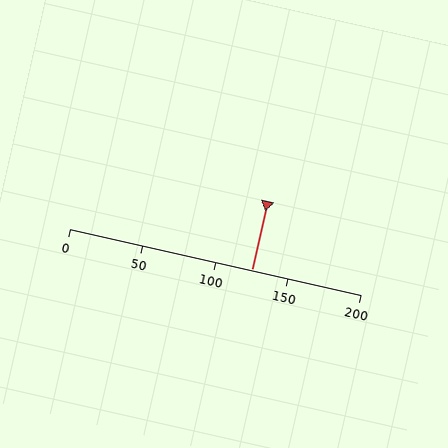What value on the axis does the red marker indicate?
The marker indicates approximately 125.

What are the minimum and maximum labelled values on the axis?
The axis runs from 0 to 200.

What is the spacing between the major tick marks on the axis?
The major ticks are spaced 50 apart.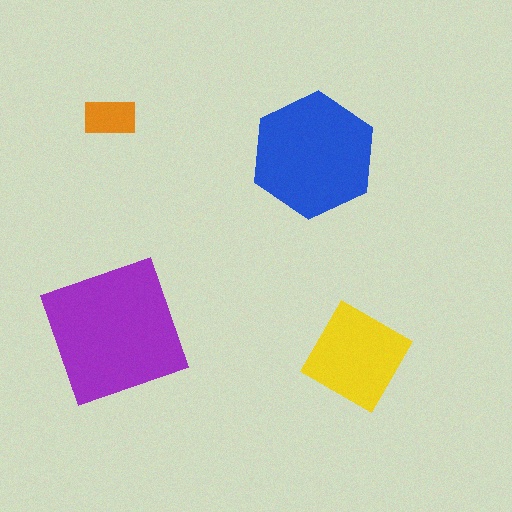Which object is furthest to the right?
The yellow diamond is rightmost.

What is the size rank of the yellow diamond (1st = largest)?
3rd.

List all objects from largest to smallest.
The purple square, the blue hexagon, the yellow diamond, the orange rectangle.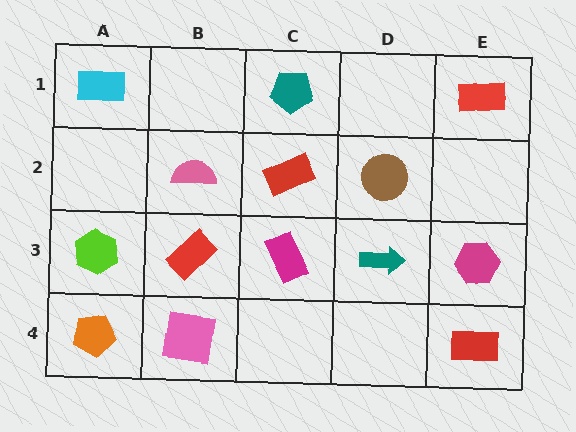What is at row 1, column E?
A red rectangle.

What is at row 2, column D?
A brown circle.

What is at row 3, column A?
A lime hexagon.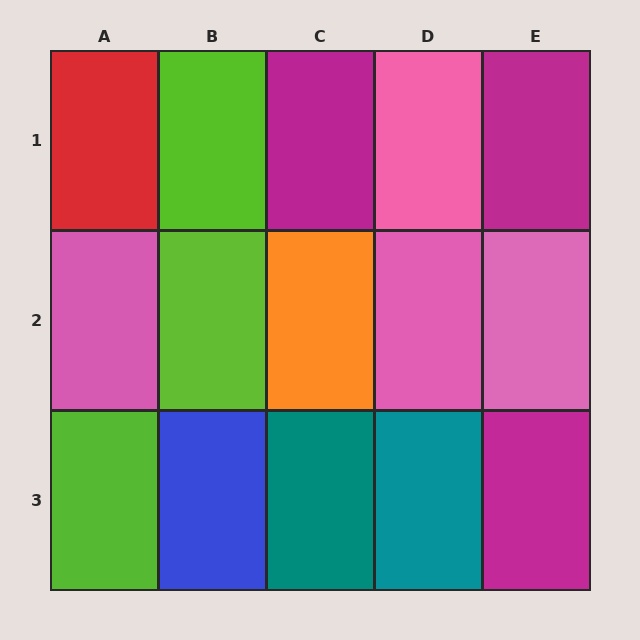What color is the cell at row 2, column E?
Pink.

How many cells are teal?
2 cells are teal.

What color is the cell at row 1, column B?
Lime.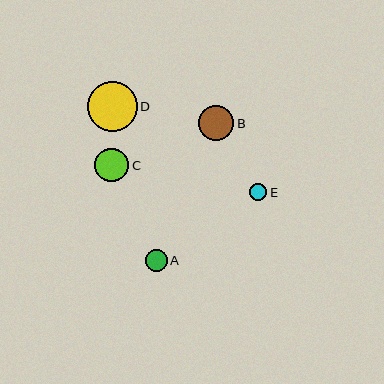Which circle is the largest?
Circle D is the largest with a size of approximately 50 pixels.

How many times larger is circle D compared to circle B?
Circle D is approximately 1.4 times the size of circle B.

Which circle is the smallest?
Circle E is the smallest with a size of approximately 17 pixels.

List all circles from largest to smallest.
From largest to smallest: D, B, C, A, E.